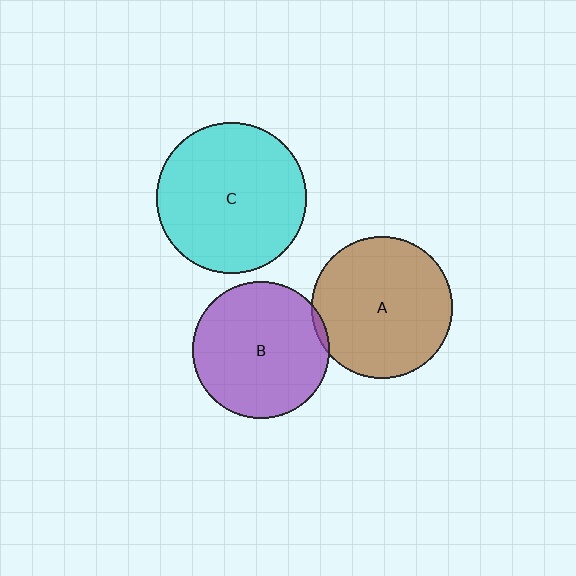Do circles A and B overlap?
Yes.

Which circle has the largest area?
Circle C (cyan).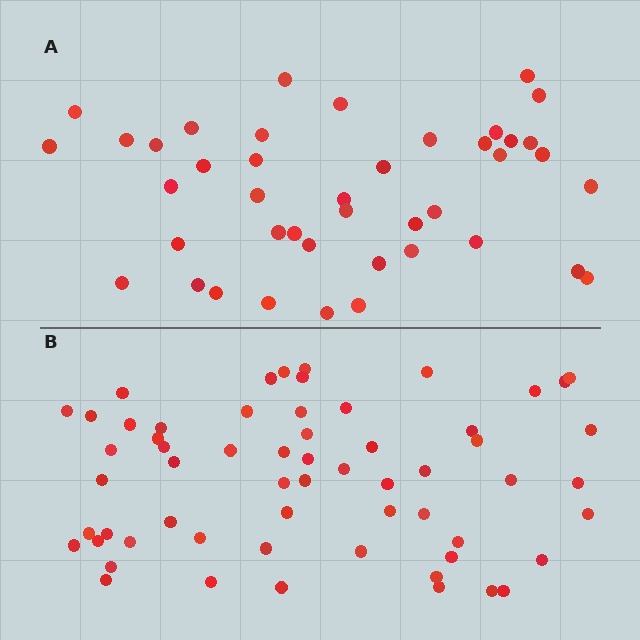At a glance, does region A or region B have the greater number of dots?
Region B (the bottom region) has more dots.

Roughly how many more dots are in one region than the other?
Region B has approximately 20 more dots than region A.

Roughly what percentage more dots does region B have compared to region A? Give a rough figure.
About 45% more.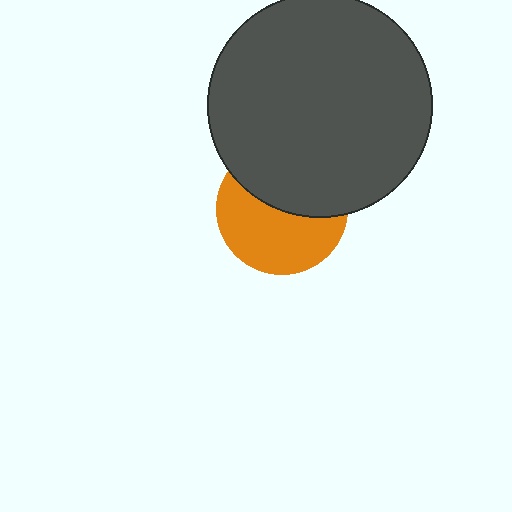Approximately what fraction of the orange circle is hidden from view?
Roughly 46% of the orange circle is hidden behind the dark gray circle.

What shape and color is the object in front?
The object in front is a dark gray circle.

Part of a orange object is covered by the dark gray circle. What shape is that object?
It is a circle.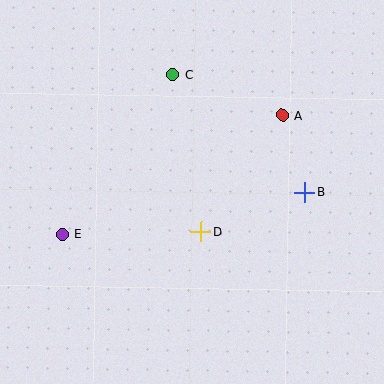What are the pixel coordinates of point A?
Point A is at (282, 115).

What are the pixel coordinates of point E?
Point E is at (63, 234).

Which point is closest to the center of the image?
Point D at (201, 232) is closest to the center.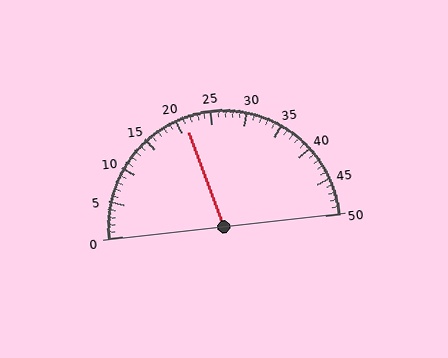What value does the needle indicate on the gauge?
The needle indicates approximately 21.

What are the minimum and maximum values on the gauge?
The gauge ranges from 0 to 50.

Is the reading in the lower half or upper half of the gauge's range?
The reading is in the lower half of the range (0 to 50).